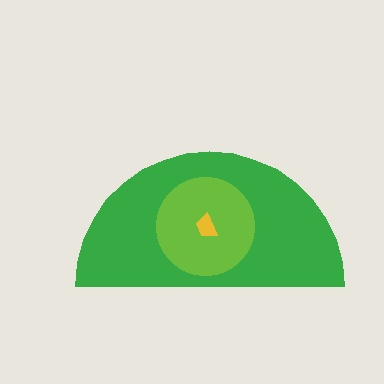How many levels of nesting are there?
3.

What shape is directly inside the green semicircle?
The lime circle.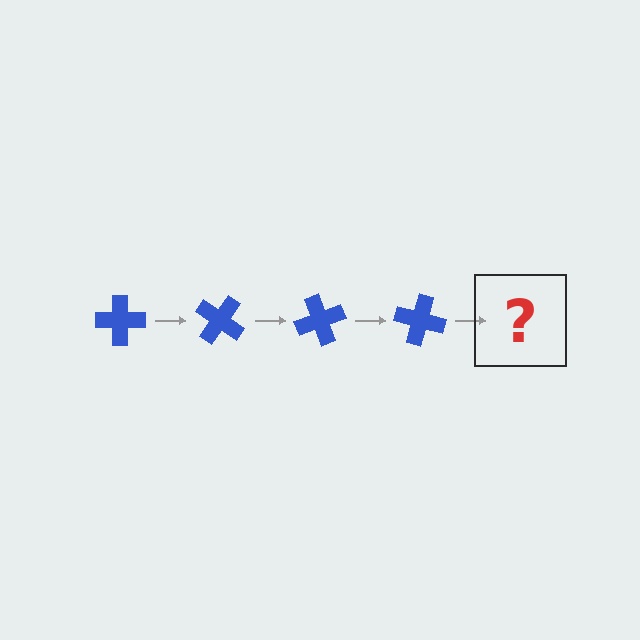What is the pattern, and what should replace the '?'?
The pattern is that the cross rotates 35 degrees each step. The '?' should be a blue cross rotated 140 degrees.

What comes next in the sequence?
The next element should be a blue cross rotated 140 degrees.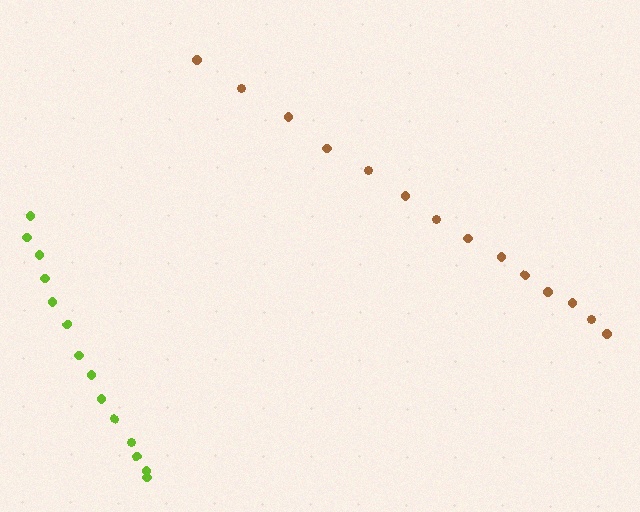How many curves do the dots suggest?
There are 2 distinct paths.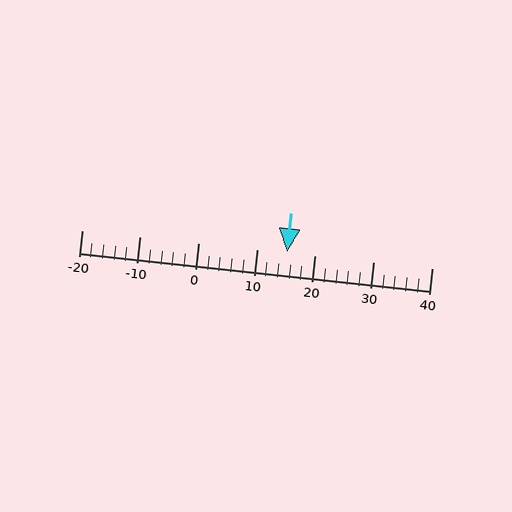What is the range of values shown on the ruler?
The ruler shows values from -20 to 40.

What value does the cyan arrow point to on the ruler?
The cyan arrow points to approximately 15.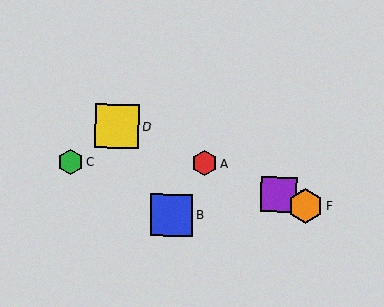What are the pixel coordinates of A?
Object A is at (204, 163).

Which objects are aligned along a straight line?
Objects A, D, E, F are aligned along a straight line.